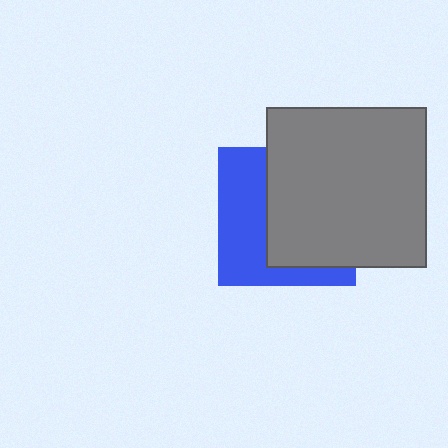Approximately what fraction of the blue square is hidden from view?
Roughly 57% of the blue square is hidden behind the gray square.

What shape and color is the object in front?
The object in front is a gray square.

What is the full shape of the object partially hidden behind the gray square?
The partially hidden object is a blue square.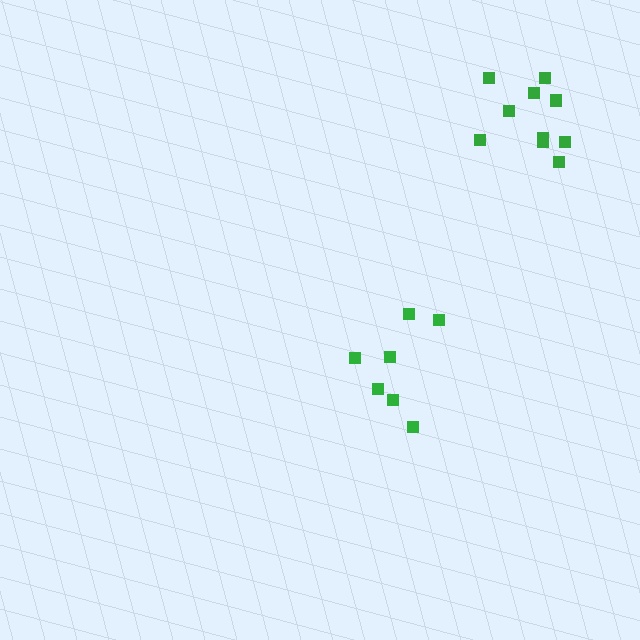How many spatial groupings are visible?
There are 2 spatial groupings.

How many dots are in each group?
Group 1: 7 dots, Group 2: 10 dots (17 total).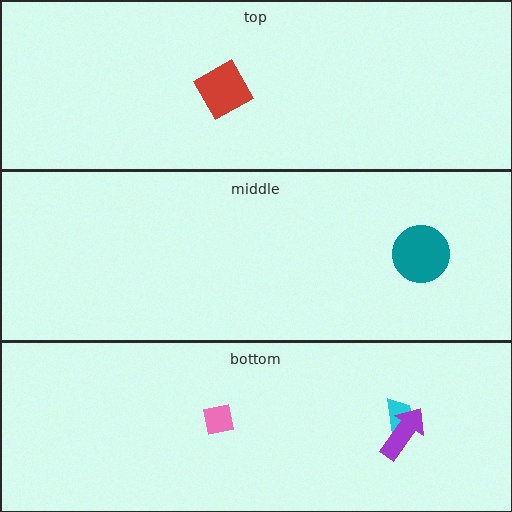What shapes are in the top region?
The red square.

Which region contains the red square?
The top region.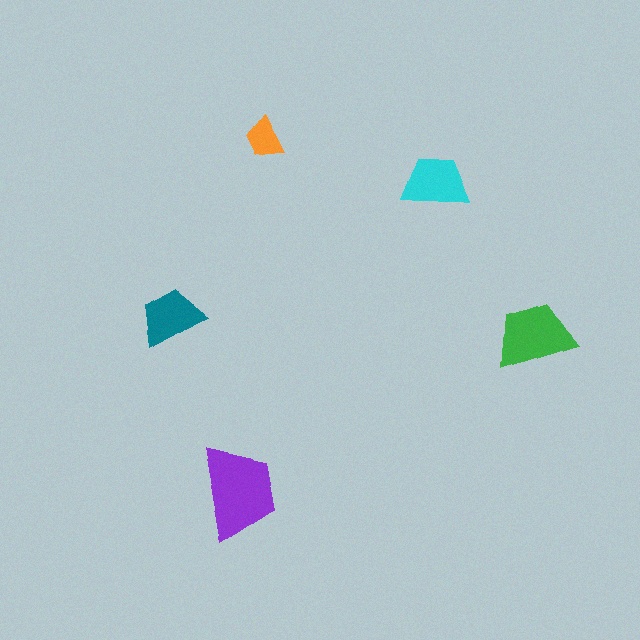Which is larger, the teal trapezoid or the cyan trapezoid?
The cyan one.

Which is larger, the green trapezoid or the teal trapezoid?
The green one.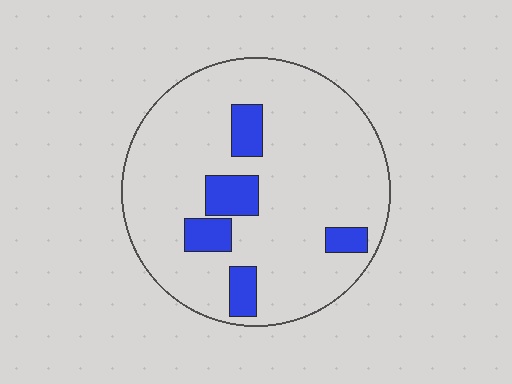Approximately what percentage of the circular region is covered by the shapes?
Approximately 15%.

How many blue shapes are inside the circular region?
5.